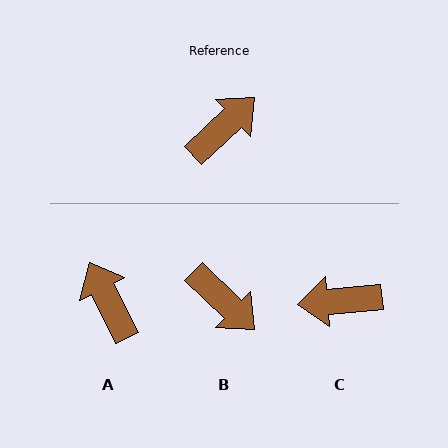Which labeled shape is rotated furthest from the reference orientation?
C, about 142 degrees away.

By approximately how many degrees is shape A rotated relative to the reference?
Approximately 73 degrees counter-clockwise.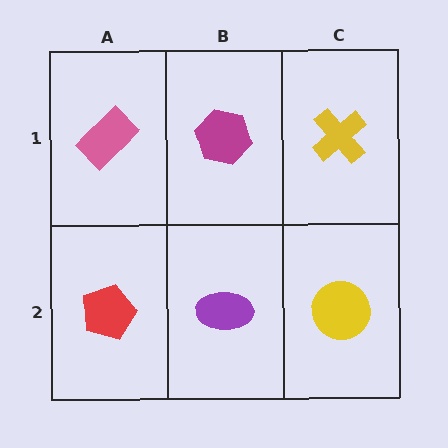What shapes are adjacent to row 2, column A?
A pink rectangle (row 1, column A), a purple ellipse (row 2, column B).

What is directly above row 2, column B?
A magenta hexagon.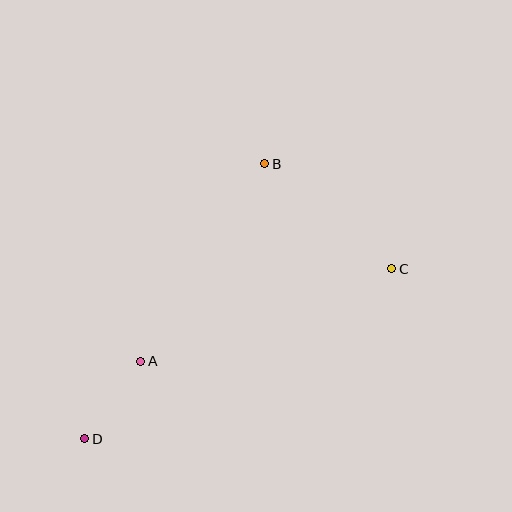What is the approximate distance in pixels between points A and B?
The distance between A and B is approximately 233 pixels.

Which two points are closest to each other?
Points A and D are closest to each other.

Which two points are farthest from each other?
Points C and D are farthest from each other.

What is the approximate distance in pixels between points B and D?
The distance between B and D is approximately 329 pixels.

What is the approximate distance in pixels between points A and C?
The distance between A and C is approximately 268 pixels.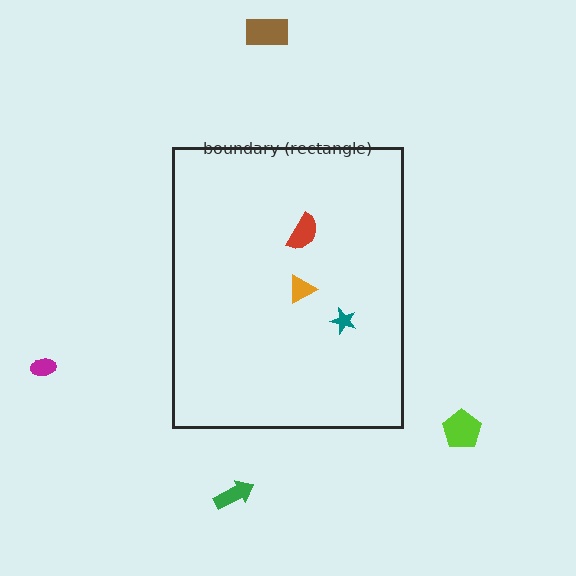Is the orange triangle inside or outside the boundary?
Inside.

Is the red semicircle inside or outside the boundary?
Inside.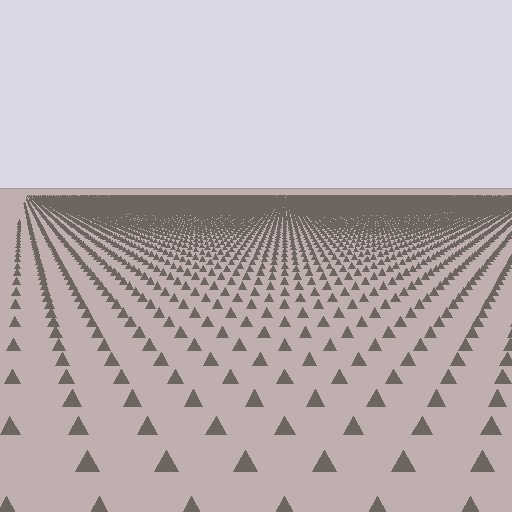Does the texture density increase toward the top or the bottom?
Density increases toward the top.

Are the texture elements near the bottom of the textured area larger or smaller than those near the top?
Larger. Near the bottom, elements are closer to the viewer and appear at a bigger on-screen size.